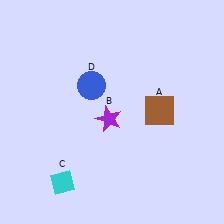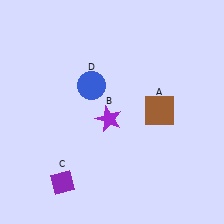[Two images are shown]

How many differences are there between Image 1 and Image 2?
There is 1 difference between the two images.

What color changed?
The diamond (C) changed from cyan in Image 1 to purple in Image 2.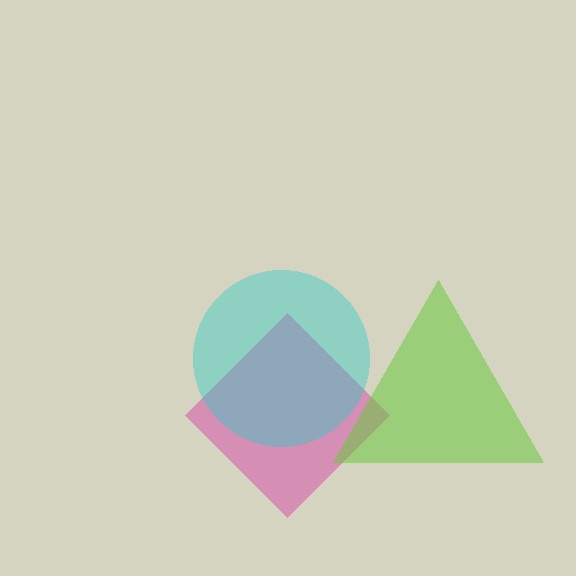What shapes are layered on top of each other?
The layered shapes are: a magenta diamond, a lime triangle, a cyan circle.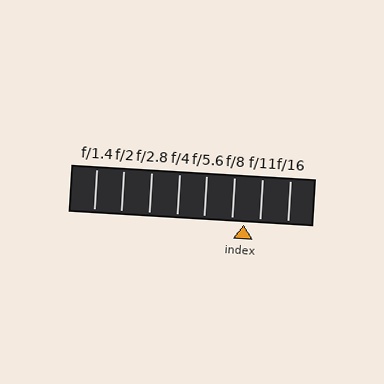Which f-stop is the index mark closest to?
The index mark is closest to f/8.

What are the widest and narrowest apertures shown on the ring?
The widest aperture shown is f/1.4 and the narrowest is f/16.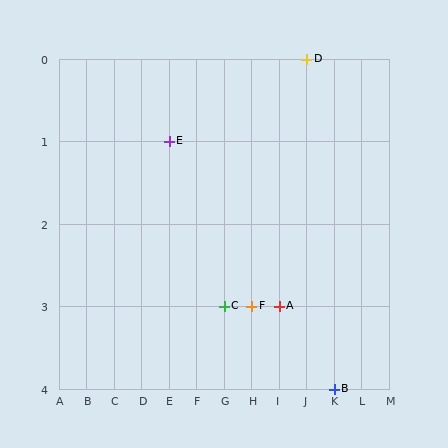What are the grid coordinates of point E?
Point E is at grid coordinates (E, 1).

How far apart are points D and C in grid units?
Points D and C are 3 columns and 3 rows apart (about 4.2 grid units diagonally).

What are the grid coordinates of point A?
Point A is at grid coordinates (I, 3).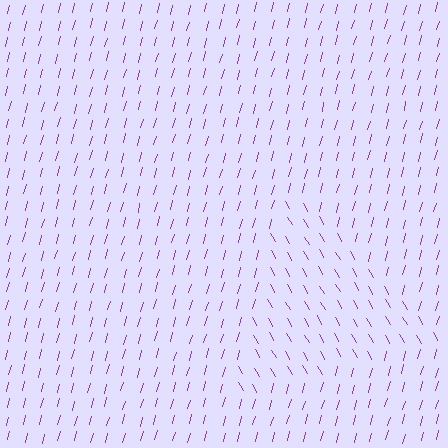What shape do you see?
I see a triangle.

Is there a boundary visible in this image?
Yes, there is a texture boundary formed by a change in line orientation.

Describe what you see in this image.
The image is filled with small purple line segments. A triangle region in the image has lines oriented differently from the surrounding lines, creating a visible texture boundary.